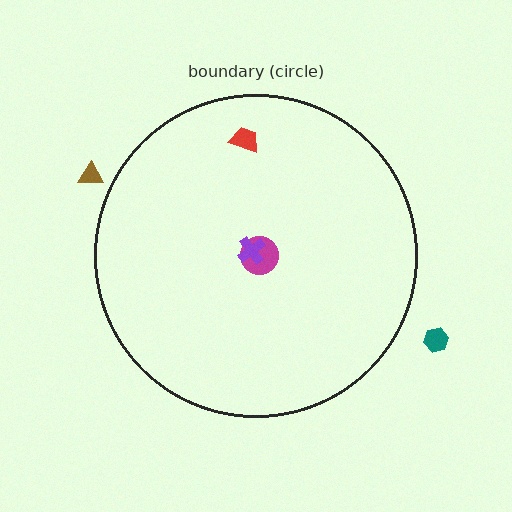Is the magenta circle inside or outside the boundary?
Inside.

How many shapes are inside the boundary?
3 inside, 2 outside.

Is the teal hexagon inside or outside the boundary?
Outside.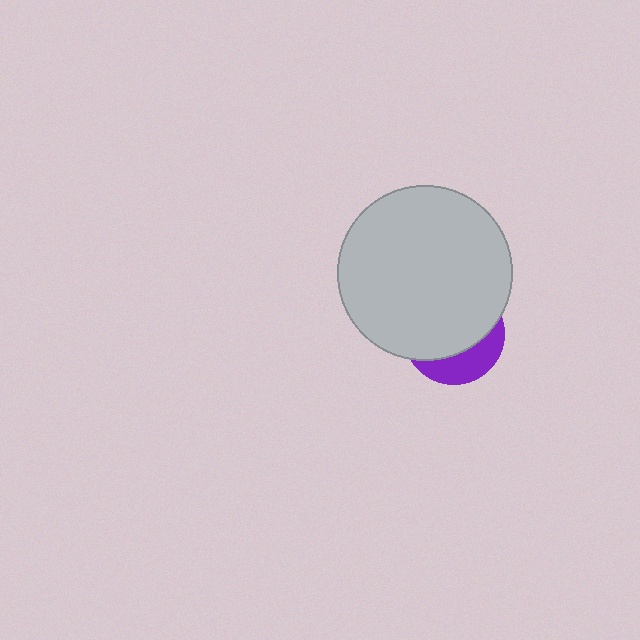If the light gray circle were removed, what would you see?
You would see the complete purple circle.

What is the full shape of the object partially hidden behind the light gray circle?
The partially hidden object is a purple circle.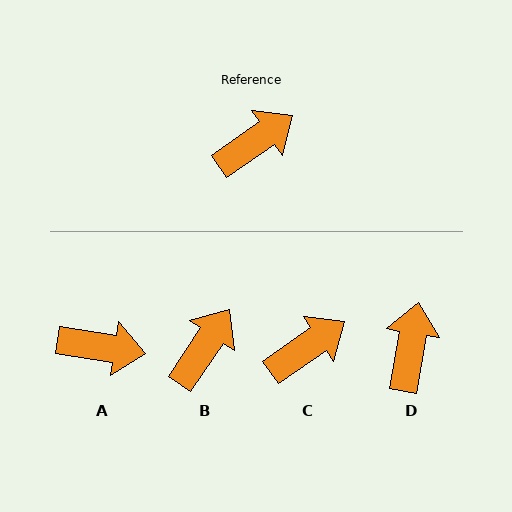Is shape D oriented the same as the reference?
No, it is off by about 46 degrees.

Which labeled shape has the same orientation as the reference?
C.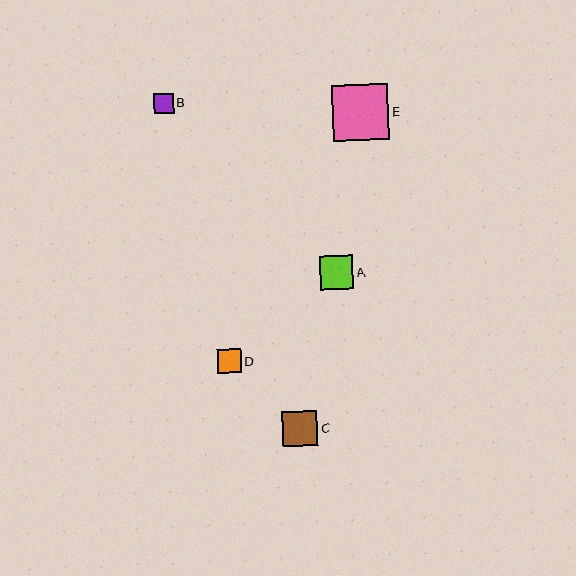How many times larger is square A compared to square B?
Square A is approximately 1.7 times the size of square B.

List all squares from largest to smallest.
From largest to smallest: E, C, A, D, B.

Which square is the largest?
Square E is the largest with a size of approximately 56 pixels.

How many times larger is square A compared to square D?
Square A is approximately 1.4 times the size of square D.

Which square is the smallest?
Square B is the smallest with a size of approximately 20 pixels.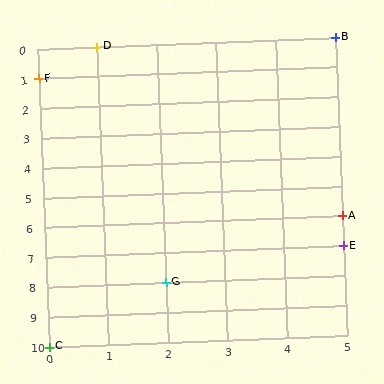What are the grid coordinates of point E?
Point E is at grid coordinates (5, 7).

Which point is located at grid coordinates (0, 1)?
Point F is at (0, 1).